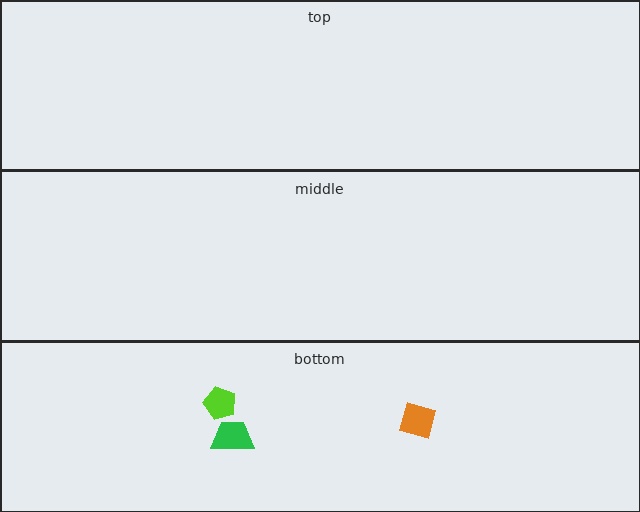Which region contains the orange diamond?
The bottom region.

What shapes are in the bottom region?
The lime pentagon, the orange diamond, the green trapezoid.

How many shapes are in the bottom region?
3.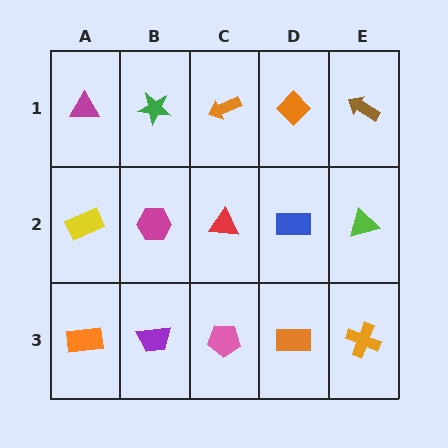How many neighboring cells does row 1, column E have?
2.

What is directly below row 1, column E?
A lime triangle.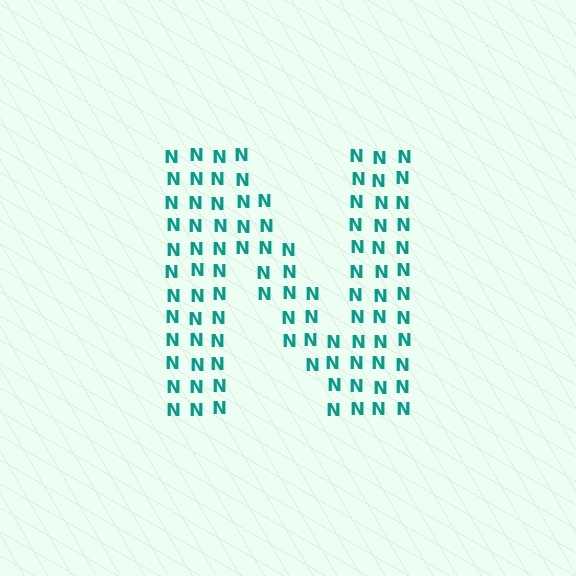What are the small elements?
The small elements are letter N's.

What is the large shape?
The large shape is the letter N.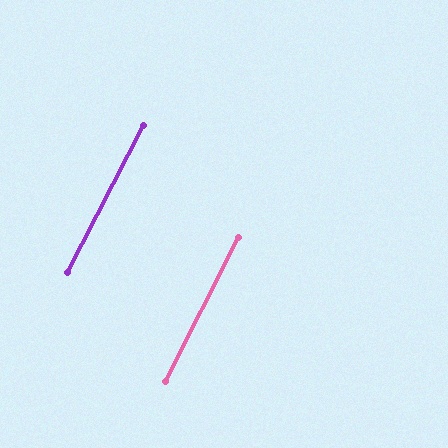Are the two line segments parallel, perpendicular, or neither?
Parallel — their directions differ by only 0.2°.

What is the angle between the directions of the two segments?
Approximately 0 degrees.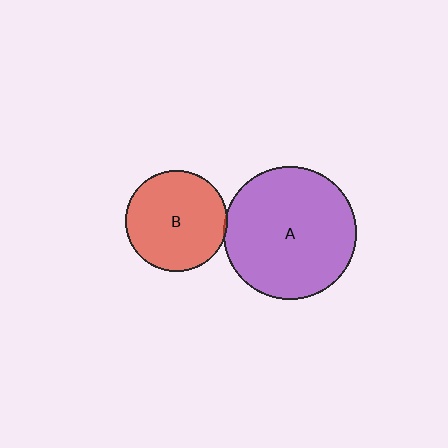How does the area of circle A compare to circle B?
Approximately 1.7 times.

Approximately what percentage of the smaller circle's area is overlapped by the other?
Approximately 5%.